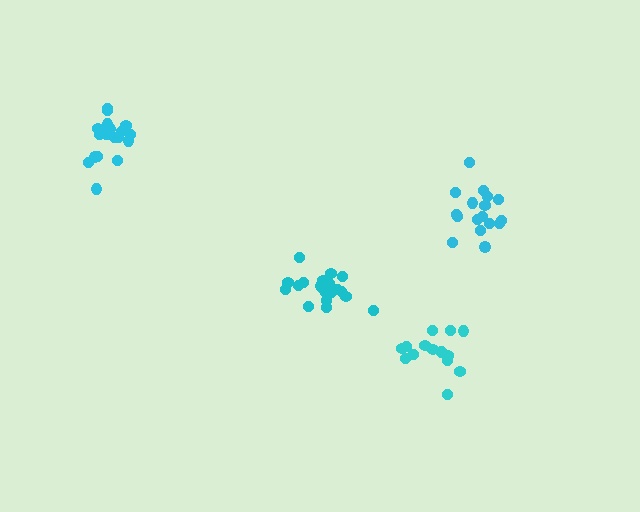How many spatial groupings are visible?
There are 4 spatial groupings.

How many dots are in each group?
Group 1: 20 dots, Group 2: 19 dots, Group 3: 17 dots, Group 4: 15 dots (71 total).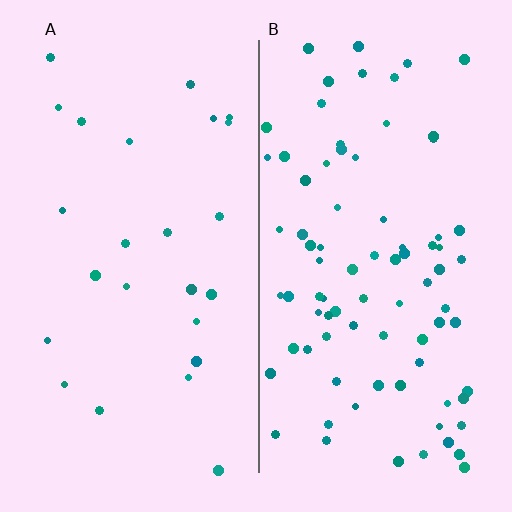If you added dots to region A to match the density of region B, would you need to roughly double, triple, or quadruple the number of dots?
Approximately triple.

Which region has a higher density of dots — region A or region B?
B (the right).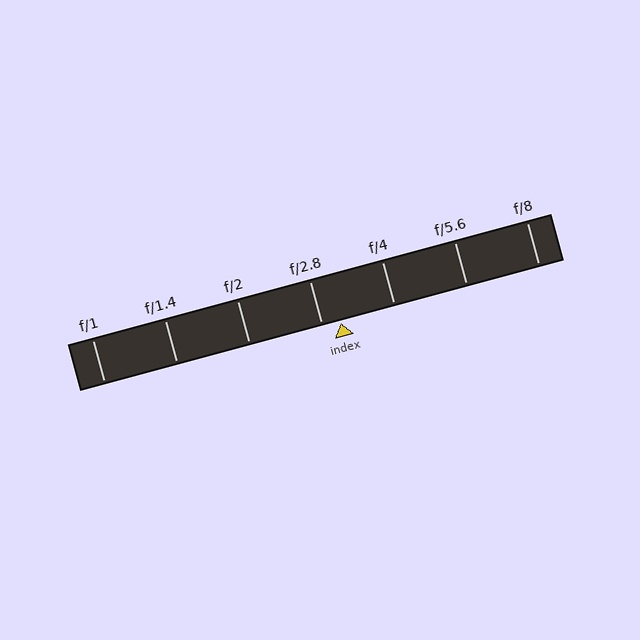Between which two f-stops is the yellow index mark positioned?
The index mark is between f/2.8 and f/4.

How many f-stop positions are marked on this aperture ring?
There are 7 f-stop positions marked.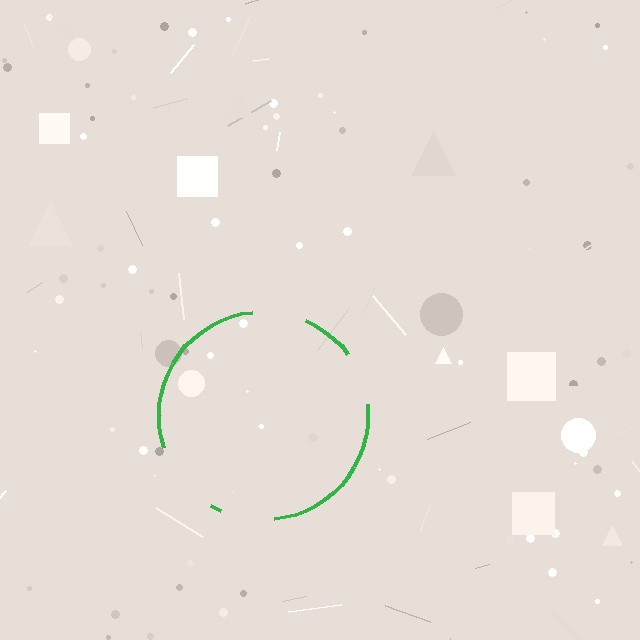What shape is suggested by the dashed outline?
The dashed outline suggests a circle.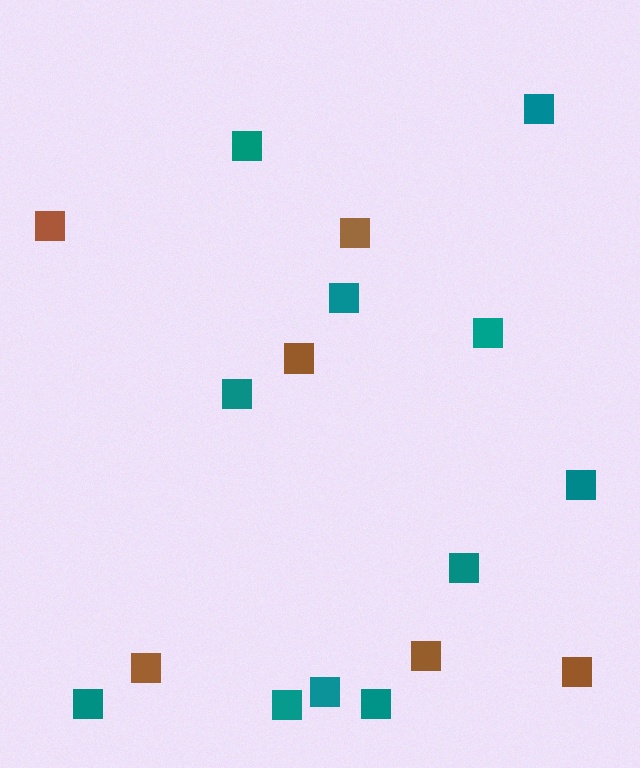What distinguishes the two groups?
There are 2 groups: one group of brown squares (6) and one group of teal squares (11).